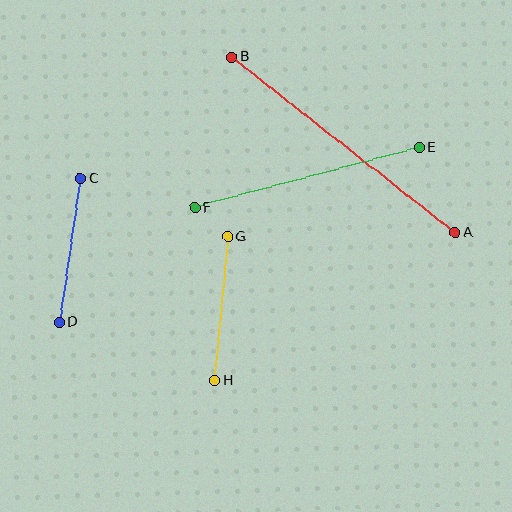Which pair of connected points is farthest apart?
Points A and B are farthest apart.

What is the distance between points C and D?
The distance is approximately 145 pixels.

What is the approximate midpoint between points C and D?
The midpoint is at approximately (70, 250) pixels.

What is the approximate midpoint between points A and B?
The midpoint is at approximately (344, 145) pixels.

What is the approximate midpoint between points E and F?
The midpoint is at approximately (307, 177) pixels.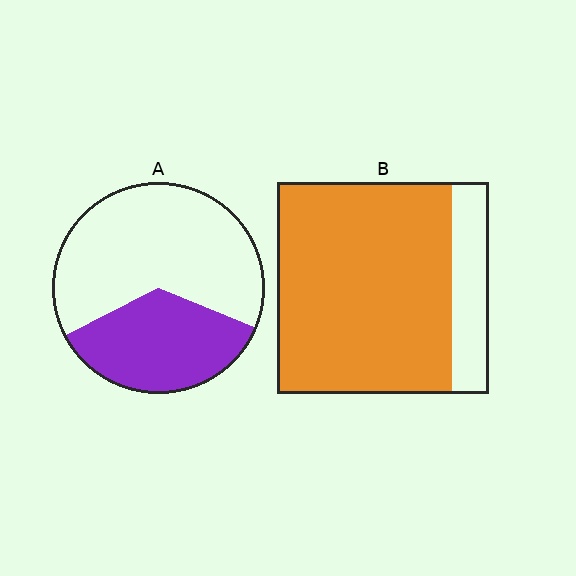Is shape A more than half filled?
No.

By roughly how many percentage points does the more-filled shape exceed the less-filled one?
By roughly 45 percentage points (B over A).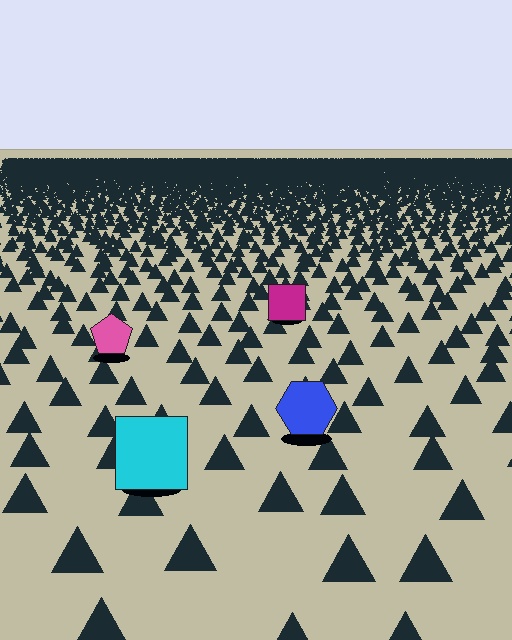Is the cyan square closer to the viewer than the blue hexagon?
Yes. The cyan square is closer — you can tell from the texture gradient: the ground texture is coarser near it.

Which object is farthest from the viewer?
The magenta square is farthest from the viewer. It appears smaller and the ground texture around it is denser.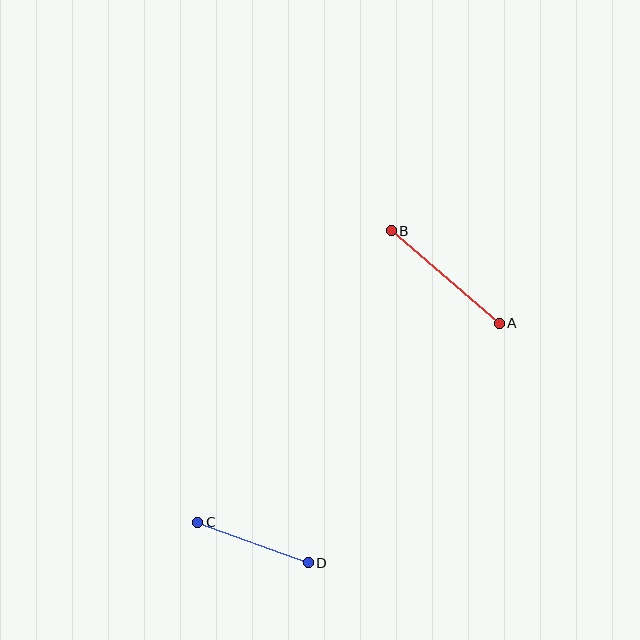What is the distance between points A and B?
The distance is approximately 142 pixels.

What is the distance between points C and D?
The distance is approximately 117 pixels.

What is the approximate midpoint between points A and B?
The midpoint is at approximately (445, 277) pixels.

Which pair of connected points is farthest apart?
Points A and B are farthest apart.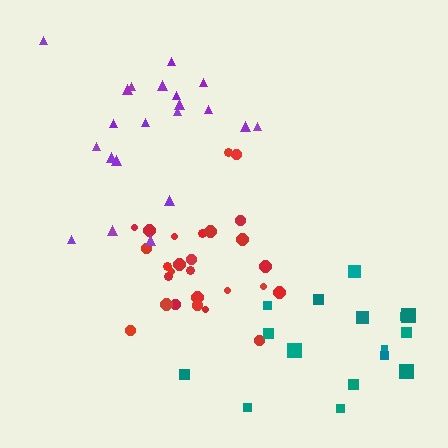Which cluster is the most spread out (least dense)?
Teal.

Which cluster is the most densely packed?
Red.